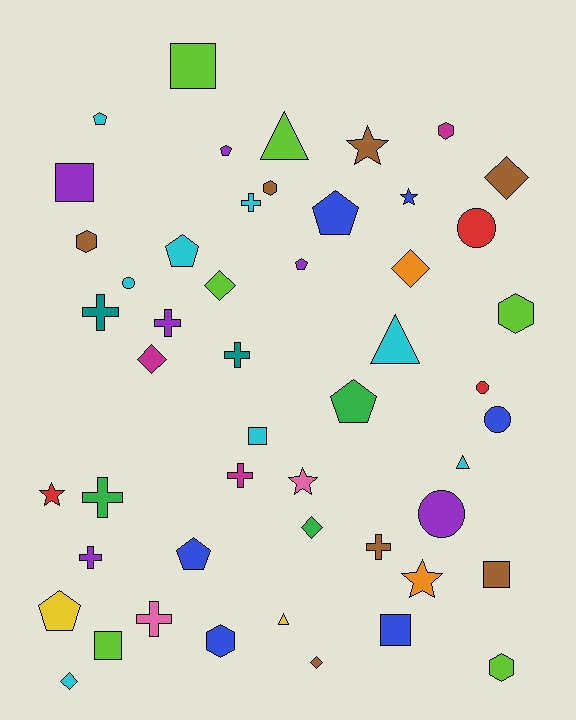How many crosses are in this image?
There are 9 crosses.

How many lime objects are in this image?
There are 6 lime objects.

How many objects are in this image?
There are 50 objects.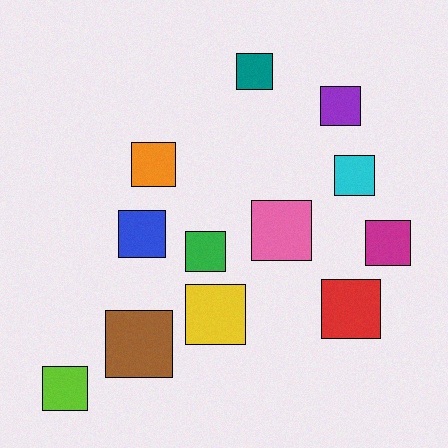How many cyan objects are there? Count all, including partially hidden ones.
There is 1 cyan object.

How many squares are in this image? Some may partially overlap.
There are 12 squares.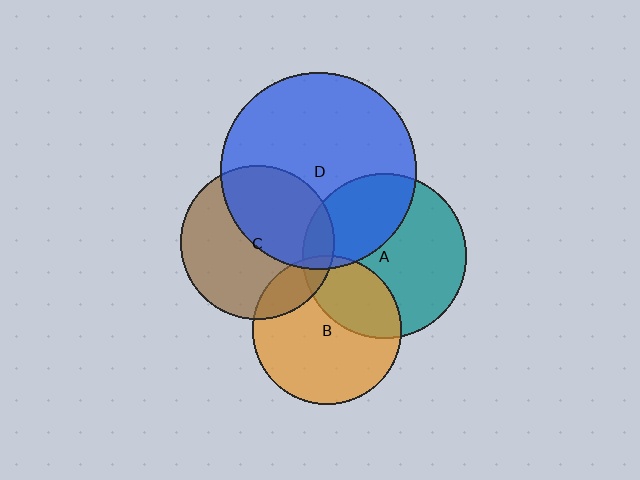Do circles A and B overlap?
Yes.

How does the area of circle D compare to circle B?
Approximately 1.7 times.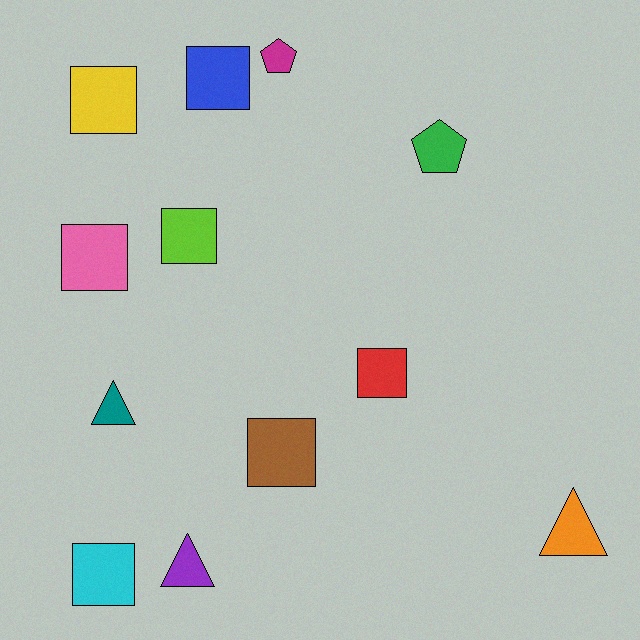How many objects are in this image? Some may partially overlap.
There are 12 objects.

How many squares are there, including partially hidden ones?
There are 7 squares.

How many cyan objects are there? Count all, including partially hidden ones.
There is 1 cyan object.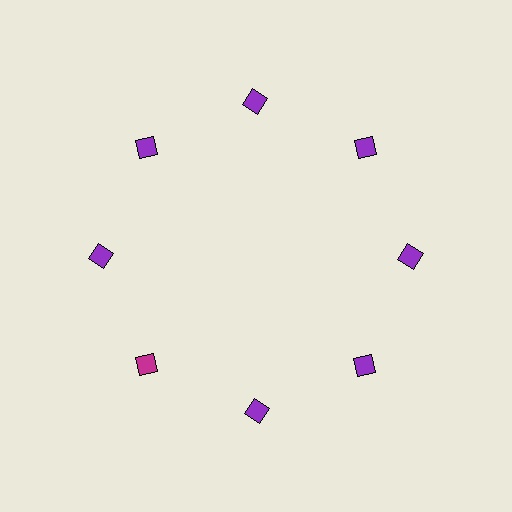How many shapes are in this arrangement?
There are 8 shapes arranged in a ring pattern.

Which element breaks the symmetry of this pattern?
The magenta diamond at roughly the 8 o'clock position breaks the symmetry. All other shapes are purple diamonds.